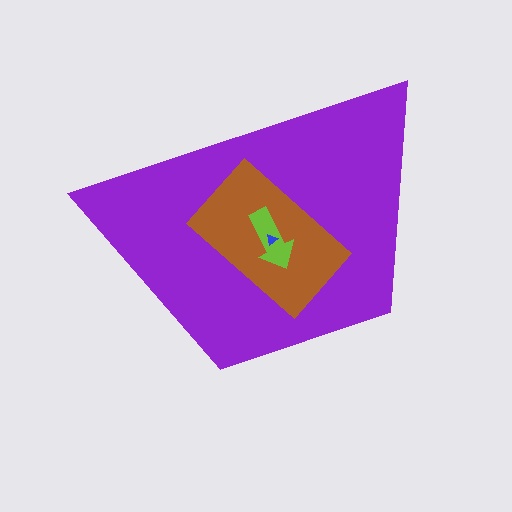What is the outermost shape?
The purple trapezoid.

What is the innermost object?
The blue triangle.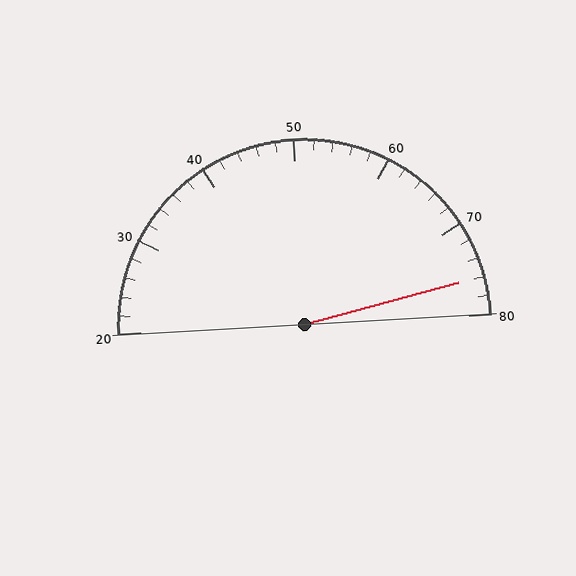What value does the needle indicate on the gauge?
The needle indicates approximately 76.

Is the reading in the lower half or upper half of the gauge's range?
The reading is in the upper half of the range (20 to 80).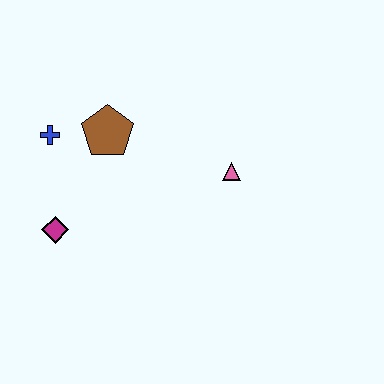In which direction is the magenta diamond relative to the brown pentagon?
The magenta diamond is below the brown pentagon.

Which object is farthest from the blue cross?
The pink triangle is farthest from the blue cross.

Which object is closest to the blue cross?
The brown pentagon is closest to the blue cross.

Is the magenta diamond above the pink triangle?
No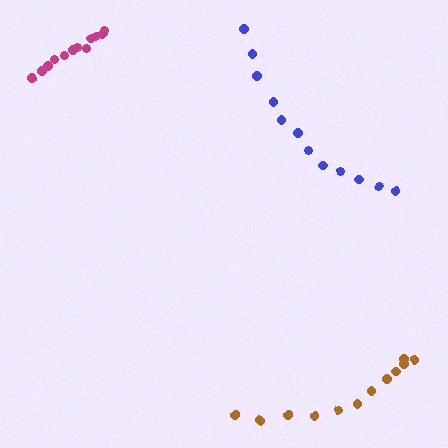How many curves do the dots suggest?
There are 3 distinct paths.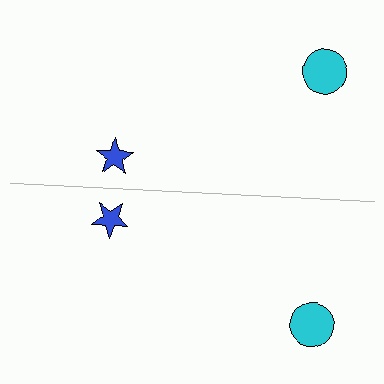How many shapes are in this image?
There are 4 shapes in this image.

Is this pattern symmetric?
Yes, this pattern has bilateral (reflection) symmetry.